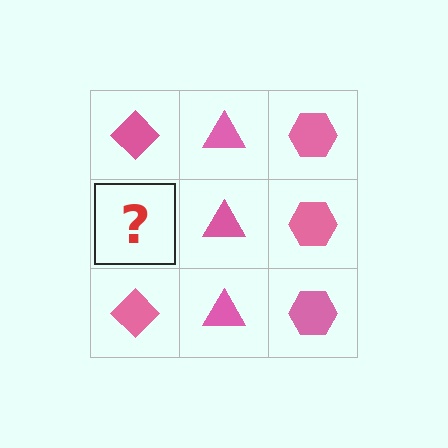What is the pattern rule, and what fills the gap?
The rule is that each column has a consistent shape. The gap should be filled with a pink diamond.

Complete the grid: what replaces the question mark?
The question mark should be replaced with a pink diamond.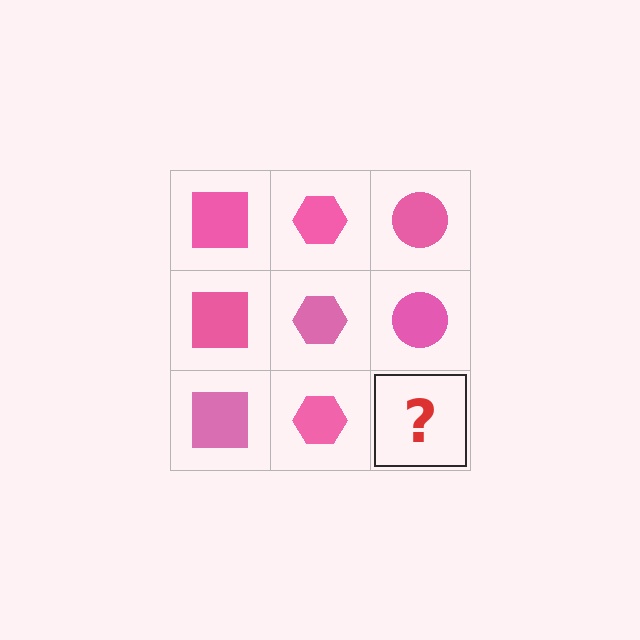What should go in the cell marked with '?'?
The missing cell should contain a pink circle.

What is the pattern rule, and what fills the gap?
The rule is that each column has a consistent shape. The gap should be filled with a pink circle.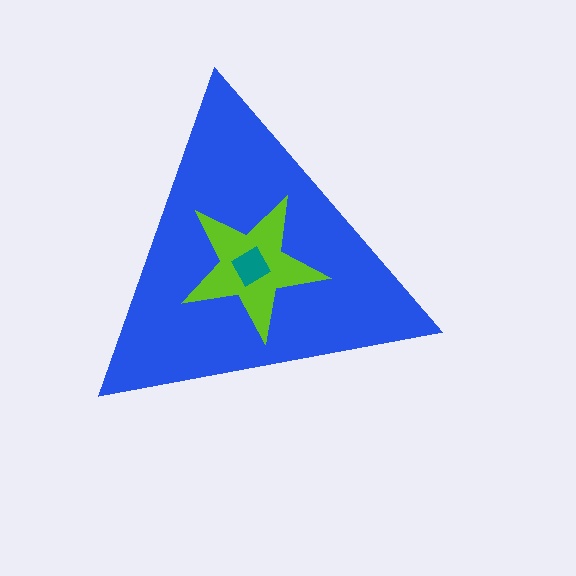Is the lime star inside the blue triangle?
Yes.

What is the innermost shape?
The teal square.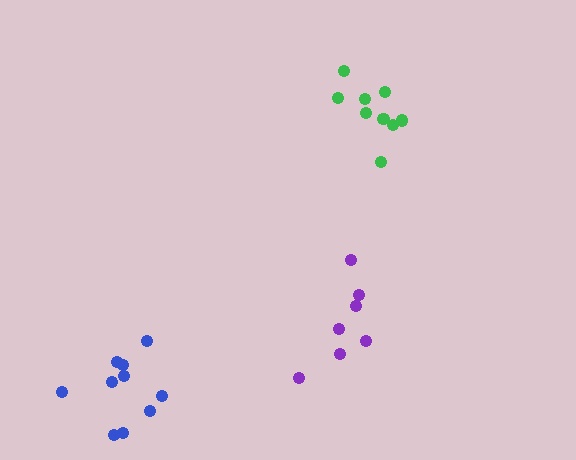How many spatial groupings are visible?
There are 3 spatial groupings.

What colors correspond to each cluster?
The clusters are colored: green, blue, purple.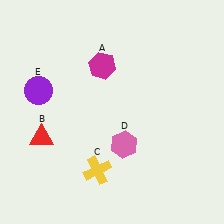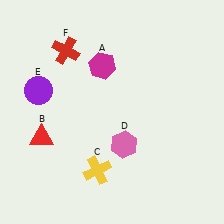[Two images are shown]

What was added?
A red cross (F) was added in Image 2.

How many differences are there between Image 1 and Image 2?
There is 1 difference between the two images.